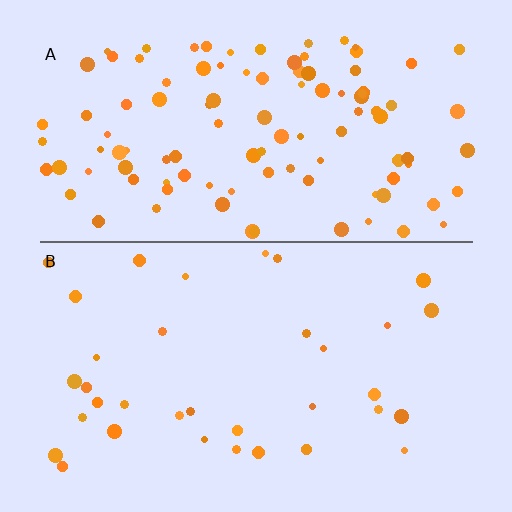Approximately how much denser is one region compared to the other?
Approximately 3.1× — region A over region B.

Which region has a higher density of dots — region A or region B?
A (the top).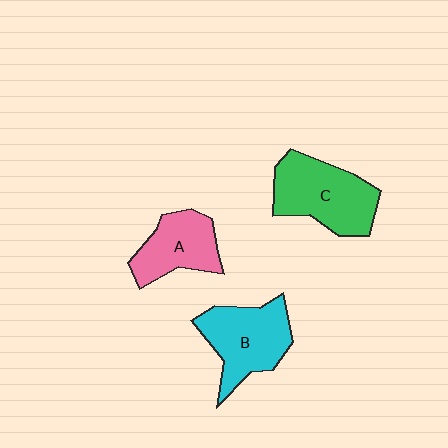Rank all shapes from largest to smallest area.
From largest to smallest: C (green), B (cyan), A (pink).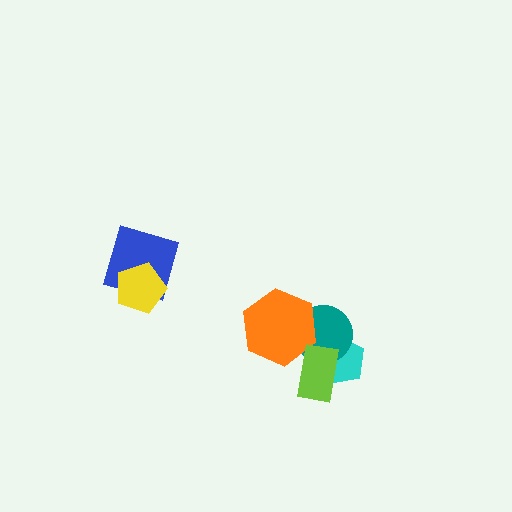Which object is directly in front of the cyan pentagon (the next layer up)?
The teal circle is directly in front of the cyan pentagon.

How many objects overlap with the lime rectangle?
2 objects overlap with the lime rectangle.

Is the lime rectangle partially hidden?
No, no other shape covers it.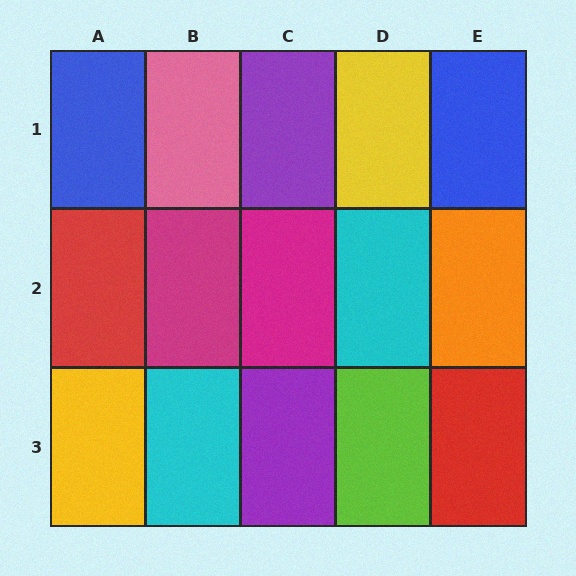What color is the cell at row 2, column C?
Magenta.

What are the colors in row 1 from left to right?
Blue, pink, purple, yellow, blue.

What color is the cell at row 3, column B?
Cyan.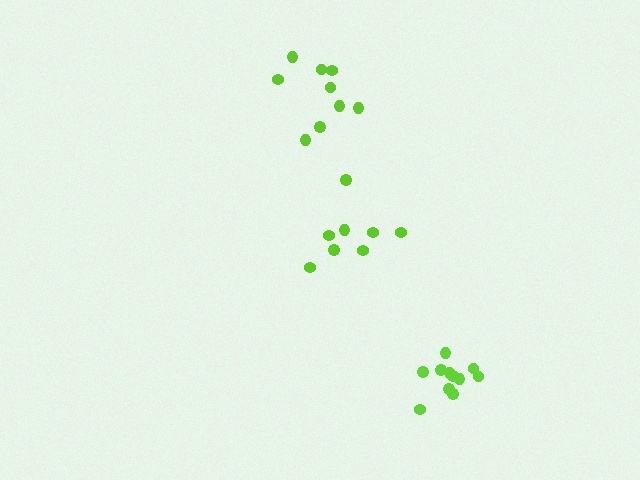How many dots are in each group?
Group 1: 8 dots, Group 2: 9 dots, Group 3: 11 dots (28 total).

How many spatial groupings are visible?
There are 3 spatial groupings.